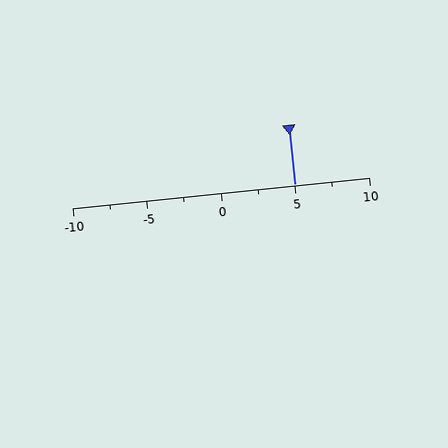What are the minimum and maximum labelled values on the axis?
The axis runs from -10 to 10.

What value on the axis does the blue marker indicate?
The marker indicates approximately 5.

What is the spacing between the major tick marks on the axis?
The major ticks are spaced 5 apart.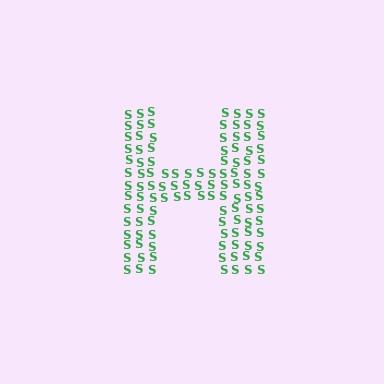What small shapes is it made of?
It is made of small letter S's.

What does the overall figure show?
The overall figure shows the letter H.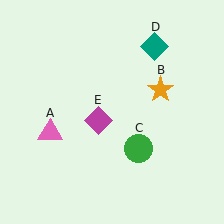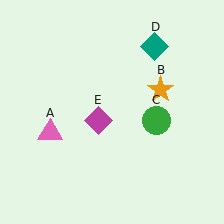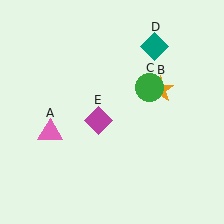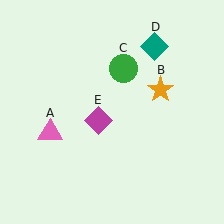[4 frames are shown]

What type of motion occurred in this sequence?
The green circle (object C) rotated counterclockwise around the center of the scene.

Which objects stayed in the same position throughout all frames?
Pink triangle (object A) and orange star (object B) and teal diamond (object D) and magenta diamond (object E) remained stationary.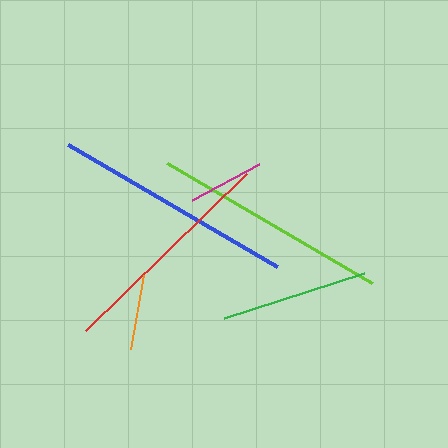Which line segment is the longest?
The blue line is the longest at approximately 242 pixels.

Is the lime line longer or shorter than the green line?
The lime line is longer than the green line.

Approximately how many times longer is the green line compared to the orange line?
The green line is approximately 2.0 times the length of the orange line.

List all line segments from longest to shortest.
From longest to shortest: blue, lime, red, green, magenta, orange.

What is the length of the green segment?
The green segment is approximately 147 pixels long.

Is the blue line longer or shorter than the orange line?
The blue line is longer than the orange line.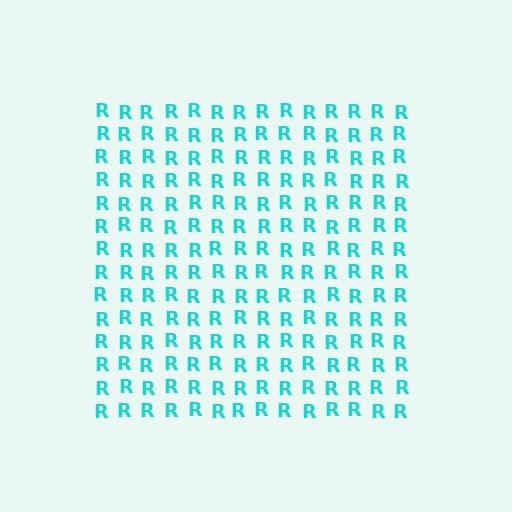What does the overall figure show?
The overall figure shows a square.